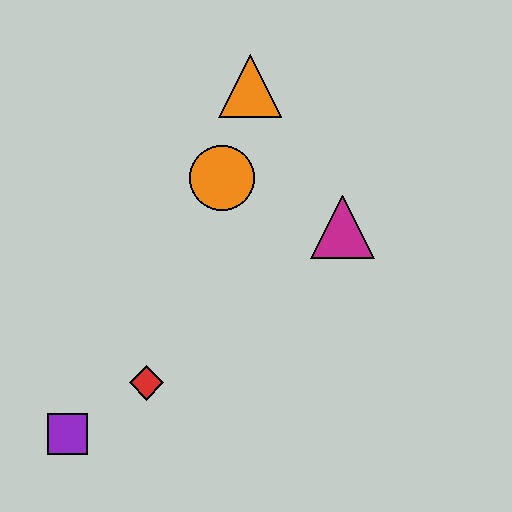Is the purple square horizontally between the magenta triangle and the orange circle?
No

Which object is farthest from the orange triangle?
The purple square is farthest from the orange triangle.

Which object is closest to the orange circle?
The orange triangle is closest to the orange circle.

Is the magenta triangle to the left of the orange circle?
No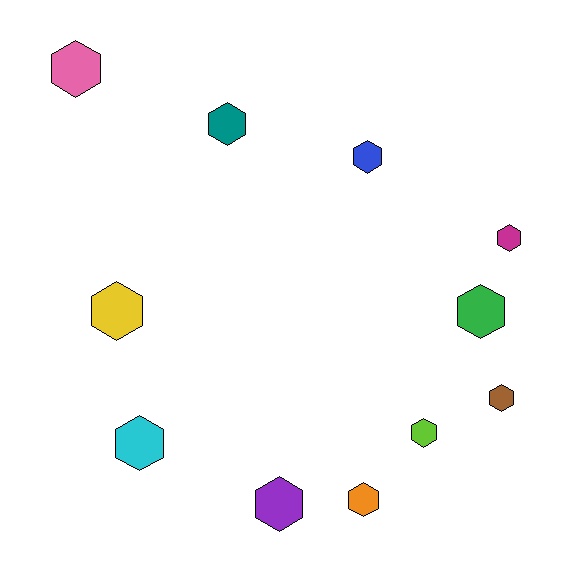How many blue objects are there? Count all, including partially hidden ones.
There is 1 blue object.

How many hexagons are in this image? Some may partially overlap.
There are 11 hexagons.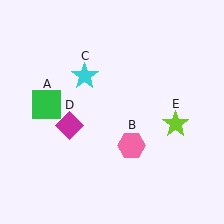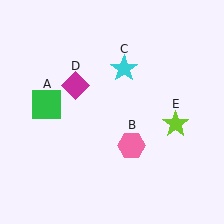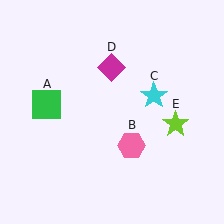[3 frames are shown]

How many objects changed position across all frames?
2 objects changed position: cyan star (object C), magenta diamond (object D).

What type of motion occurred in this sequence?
The cyan star (object C), magenta diamond (object D) rotated clockwise around the center of the scene.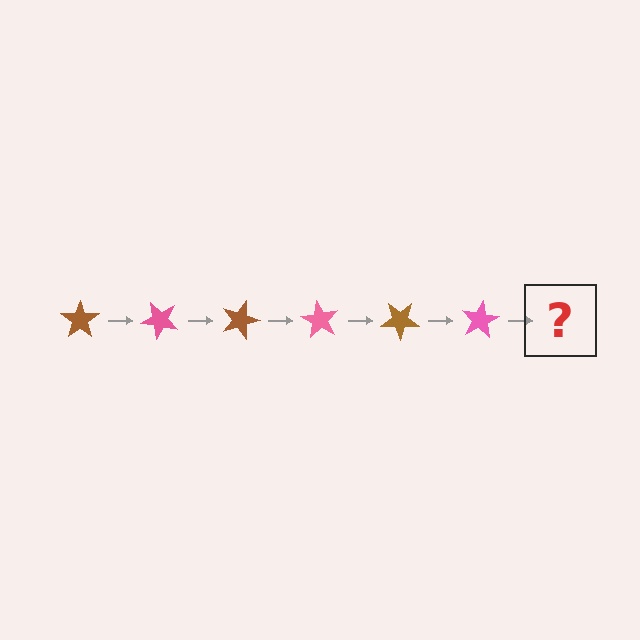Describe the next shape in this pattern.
It should be a brown star, rotated 270 degrees from the start.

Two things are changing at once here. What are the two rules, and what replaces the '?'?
The two rules are that it rotates 45 degrees each step and the color cycles through brown and pink. The '?' should be a brown star, rotated 270 degrees from the start.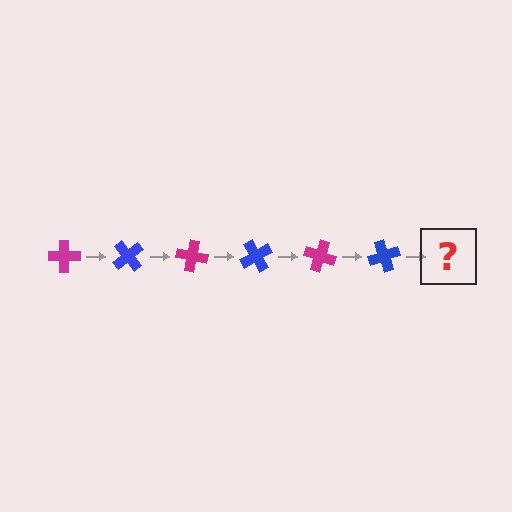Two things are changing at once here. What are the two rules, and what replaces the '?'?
The two rules are that it rotates 50 degrees each step and the color cycles through magenta and blue. The '?' should be a magenta cross, rotated 300 degrees from the start.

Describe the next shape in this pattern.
It should be a magenta cross, rotated 300 degrees from the start.